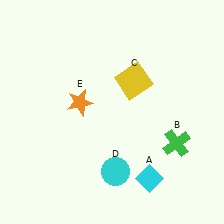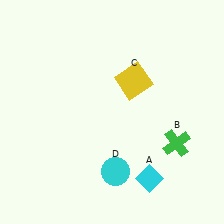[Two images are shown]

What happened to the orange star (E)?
The orange star (E) was removed in Image 2. It was in the top-left area of Image 1.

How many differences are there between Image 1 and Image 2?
There is 1 difference between the two images.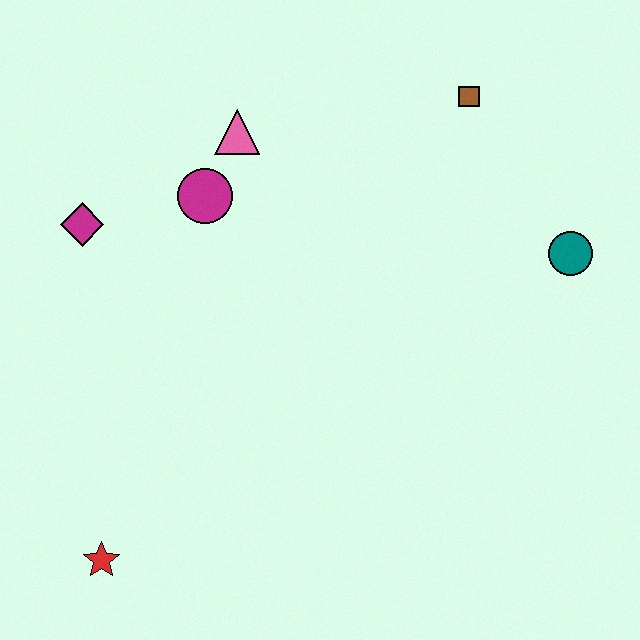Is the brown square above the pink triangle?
Yes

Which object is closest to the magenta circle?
The pink triangle is closest to the magenta circle.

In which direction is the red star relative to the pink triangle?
The red star is below the pink triangle.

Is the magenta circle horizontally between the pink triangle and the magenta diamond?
Yes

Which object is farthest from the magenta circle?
The red star is farthest from the magenta circle.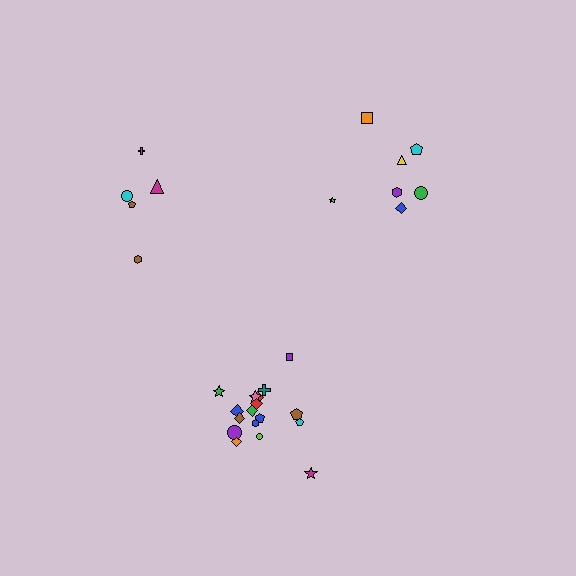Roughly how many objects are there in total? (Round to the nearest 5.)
Roughly 30 objects in total.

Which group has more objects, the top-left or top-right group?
The top-right group.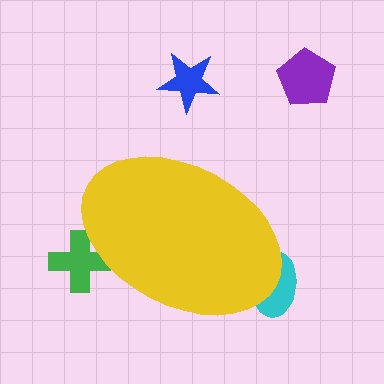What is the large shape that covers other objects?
A yellow ellipse.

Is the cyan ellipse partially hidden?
Yes, the cyan ellipse is partially hidden behind the yellow ellipse.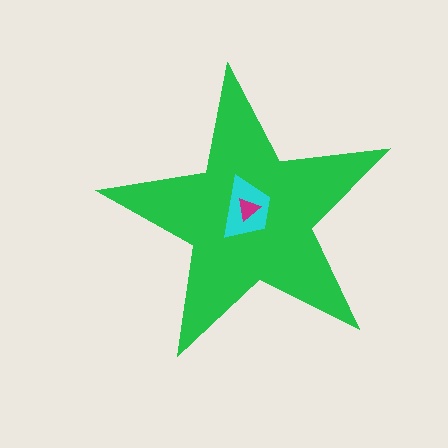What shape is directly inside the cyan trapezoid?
The magenta triangle.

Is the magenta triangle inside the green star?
Yes.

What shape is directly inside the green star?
The cyan trapezoid.